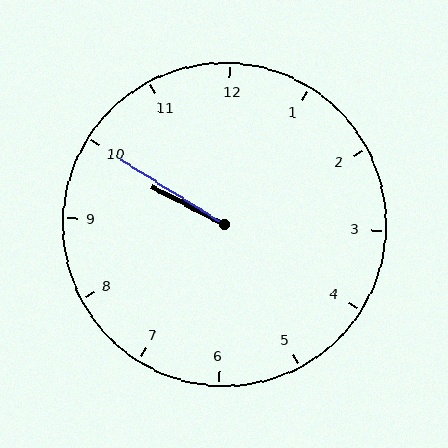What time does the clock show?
9:50.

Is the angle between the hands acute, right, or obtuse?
It is acute.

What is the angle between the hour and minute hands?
Approximately 5 degrees.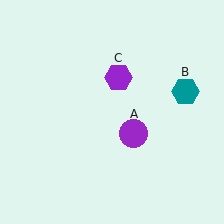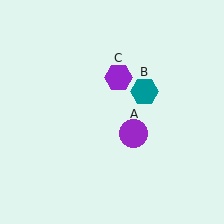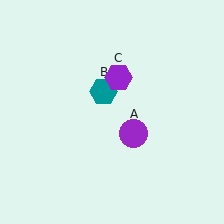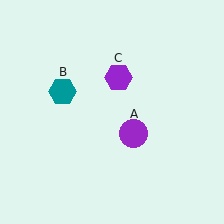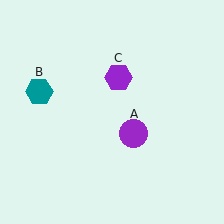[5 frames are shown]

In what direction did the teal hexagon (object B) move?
The teal hexagon (object B) moved left.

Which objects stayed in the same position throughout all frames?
Purple circle (object A) and purple hexagon (object C) remained stationary.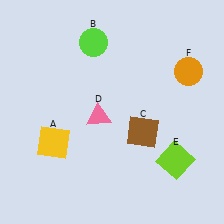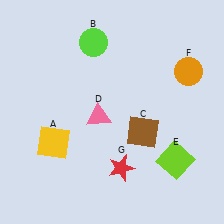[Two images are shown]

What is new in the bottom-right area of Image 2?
A red star (G) was added in the bottom-right area of Image 2.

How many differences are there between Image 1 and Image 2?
There is 1 difference between the two images.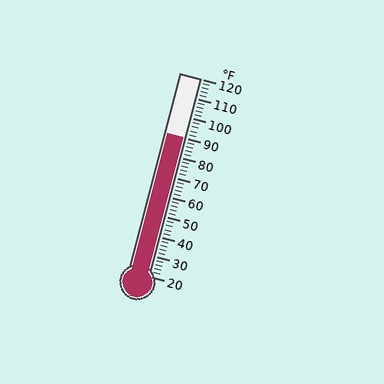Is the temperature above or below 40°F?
The temperature is above 40°F.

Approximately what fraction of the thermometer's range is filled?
The thermometer is filled to approximately 70% of its range.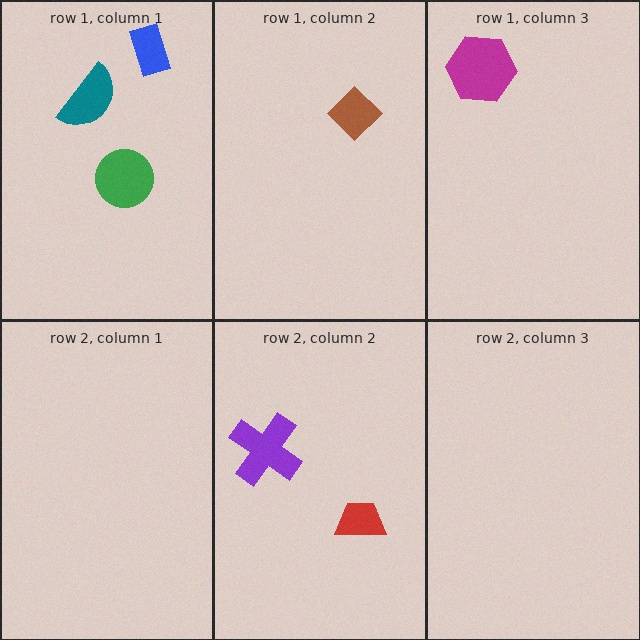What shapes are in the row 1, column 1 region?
The blue rectangle, the green circle, the teal semicircle.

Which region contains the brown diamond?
The row 1, column 2 region.